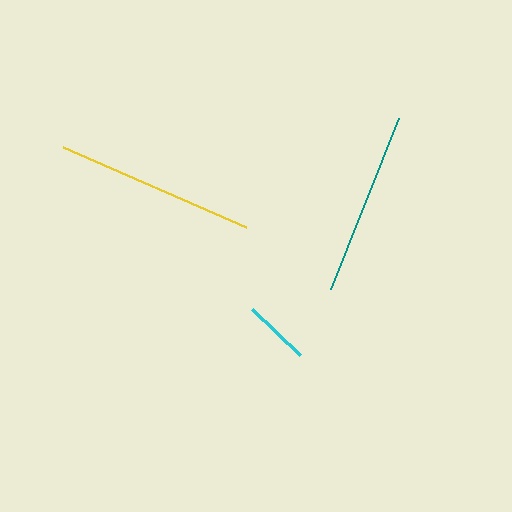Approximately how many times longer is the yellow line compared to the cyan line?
The yellow line is approximately 3.0 times the length of the cyan line.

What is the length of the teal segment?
The teal segment is approximately 185 pixels long.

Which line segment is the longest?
The yellow line is the longest at approximately 199 pixels.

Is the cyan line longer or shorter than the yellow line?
The yellow line is longer than the cyan line.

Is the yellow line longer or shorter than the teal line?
The yellow line is longer than the teal line.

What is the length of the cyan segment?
The cyan segment is approximately 66 pixels long.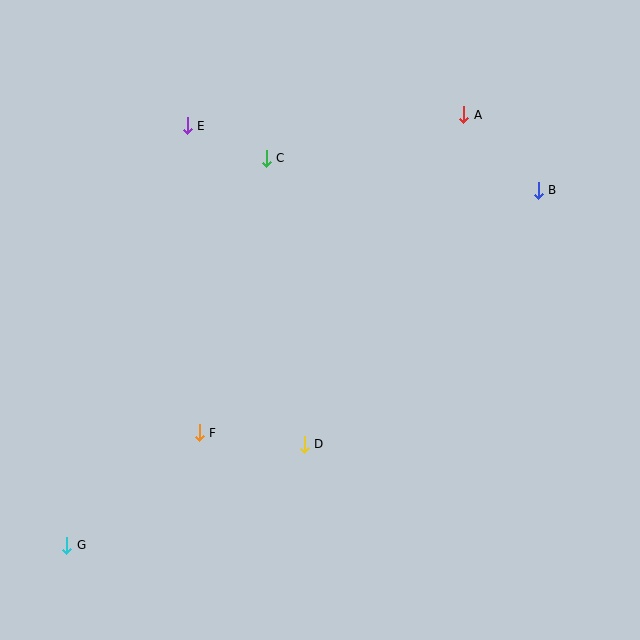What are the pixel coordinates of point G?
Point G is at (67, 545).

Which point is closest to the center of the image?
Point D at (304, 444) is closest to the center.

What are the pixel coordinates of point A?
Point A is at (464, 115).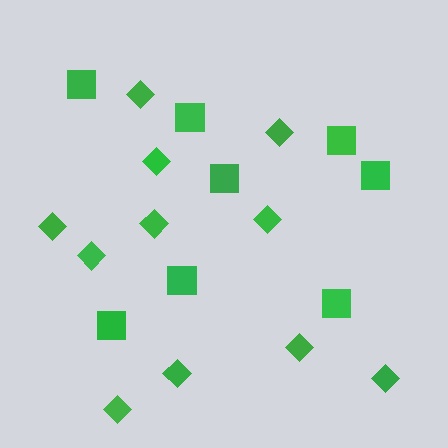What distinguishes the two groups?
There are 2 groups: one group of squares (8) and one group of diamonds (11).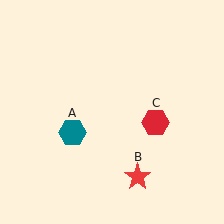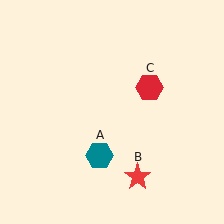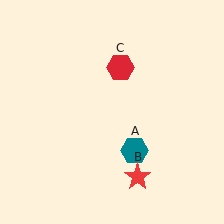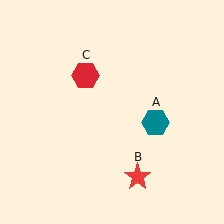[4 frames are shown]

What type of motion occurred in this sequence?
The teal hexagon (object A), red hexagon (object C) rotated counterclockwise around the center of the scene.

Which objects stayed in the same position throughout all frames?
Red star (object B) remained stationary.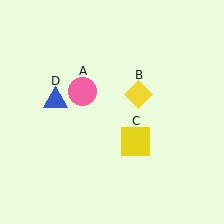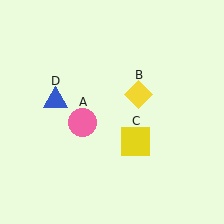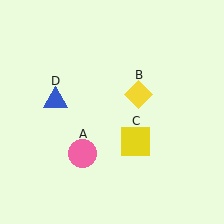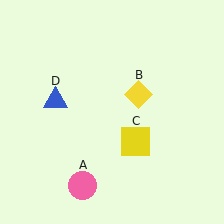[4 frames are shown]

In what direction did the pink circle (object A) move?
The pink circle (object A) moved down.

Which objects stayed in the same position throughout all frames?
Yellow diamond (object B) and yellow square (object C) and blue triangle (object D) remained stationary.